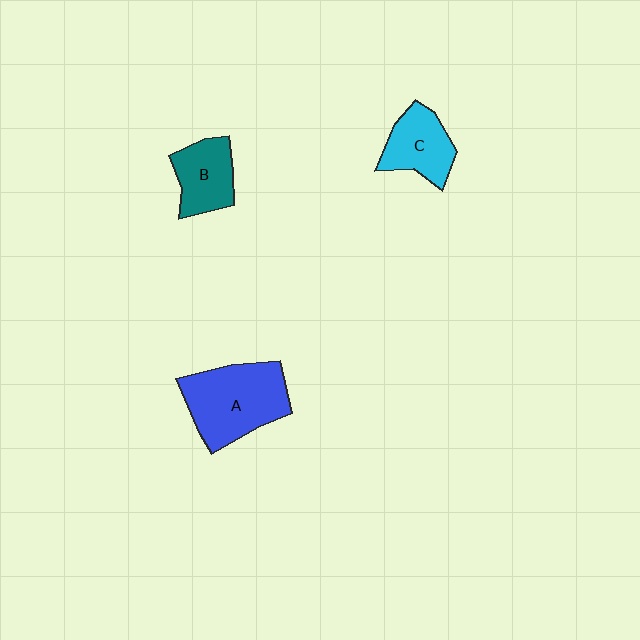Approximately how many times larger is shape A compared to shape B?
Approximately 1.7 times.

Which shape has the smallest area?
Shape B (teal).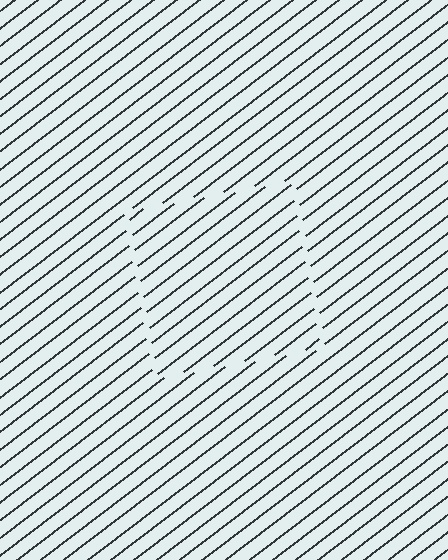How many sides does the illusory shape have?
4 sides — the line-ends trace a square.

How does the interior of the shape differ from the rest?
The interior of the shape contains the same grating, shifted by half a period — the contour is defined by the phase discontinuity where line-ends from the inner and outer gratings abut.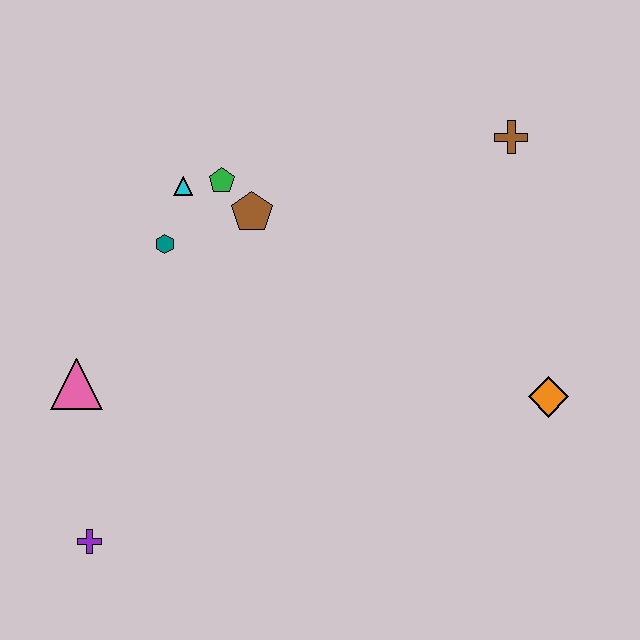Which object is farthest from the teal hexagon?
The orange diamond is farthest from the teal hexagon.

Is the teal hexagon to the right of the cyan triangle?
No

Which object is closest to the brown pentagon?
The green pentagon is closest to the brown pentagon.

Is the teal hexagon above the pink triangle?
Yes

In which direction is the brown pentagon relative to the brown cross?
The brown pentagon is to the left of the brown cross.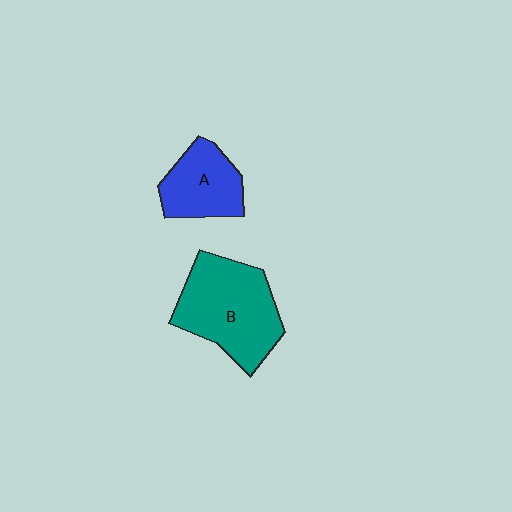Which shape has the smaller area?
Shape A (blue).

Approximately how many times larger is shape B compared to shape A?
Approximately 1.7 times.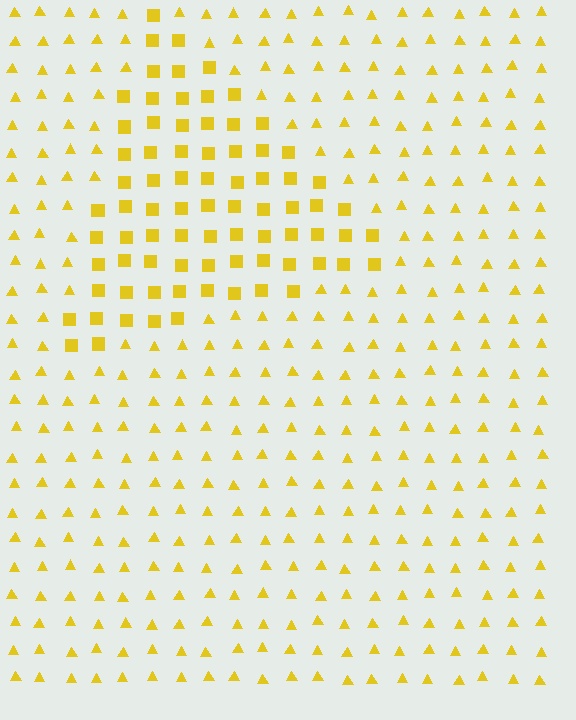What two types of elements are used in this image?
The image uses squares inside the triangle region and triangles outside it.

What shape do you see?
I see a triangle.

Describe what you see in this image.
The image is filled with small yellow elements arranged in a uniform grid. A triangle-shaped region contains squares, while the surrounding area contains triangles. The boundary is defined purely by the change in element shape.